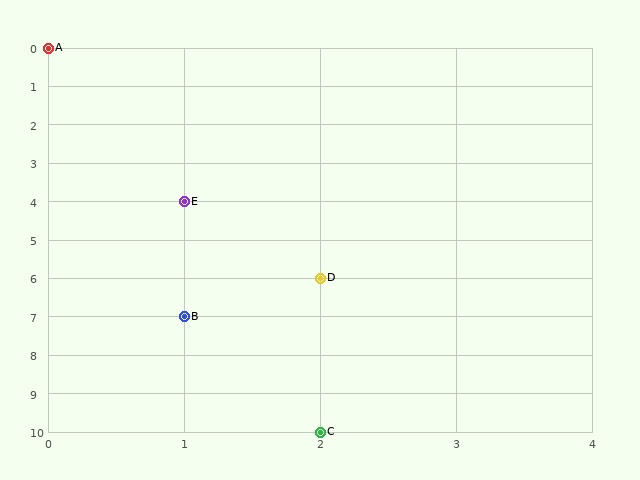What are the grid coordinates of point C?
Point C is at grid coordinates (2, 10).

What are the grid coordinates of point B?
Point B is at grid coordinates (1, 7).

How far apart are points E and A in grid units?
Points E and A are 1 column and 4 rows apart (about 4.1 grid units diagonally).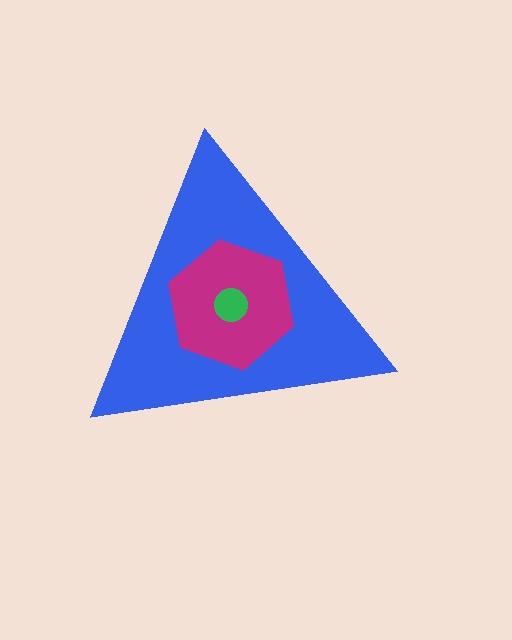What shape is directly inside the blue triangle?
The magenta hexagon.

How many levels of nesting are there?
3.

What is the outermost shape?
The blue triangle.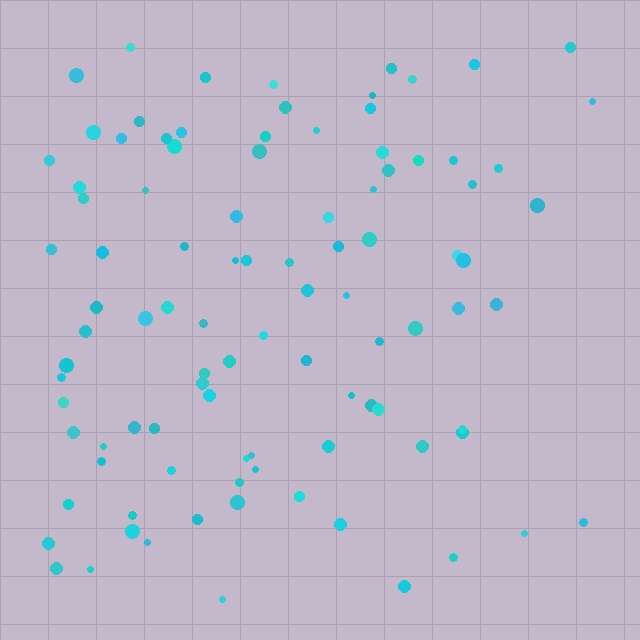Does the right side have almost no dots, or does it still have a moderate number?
Still a moderate number, just noticeably fewer than the left.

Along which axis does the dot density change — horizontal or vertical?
Horizontal.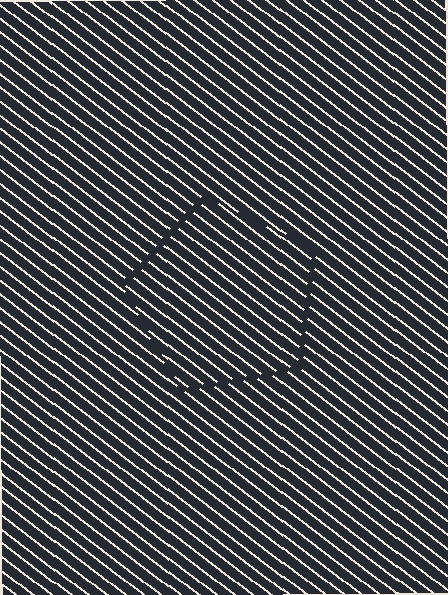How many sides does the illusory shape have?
5 sides — the line-ends trace a pentagon.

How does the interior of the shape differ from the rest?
The interior of the shape contains the same grating, shifted by half a period — the contour is defined by the phase discontinuity where line-ends from the inner and outer gratings abut.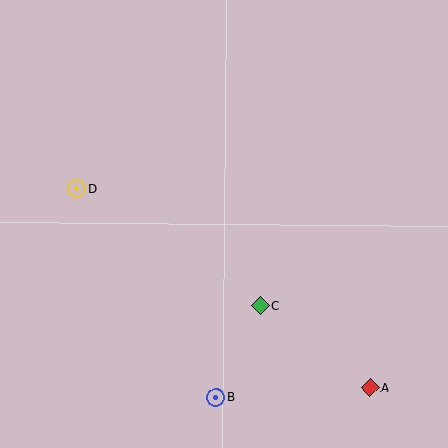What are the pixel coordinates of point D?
Point D is at (77, 189).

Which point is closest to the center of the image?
Point C at (260, 306) is closest to the center.